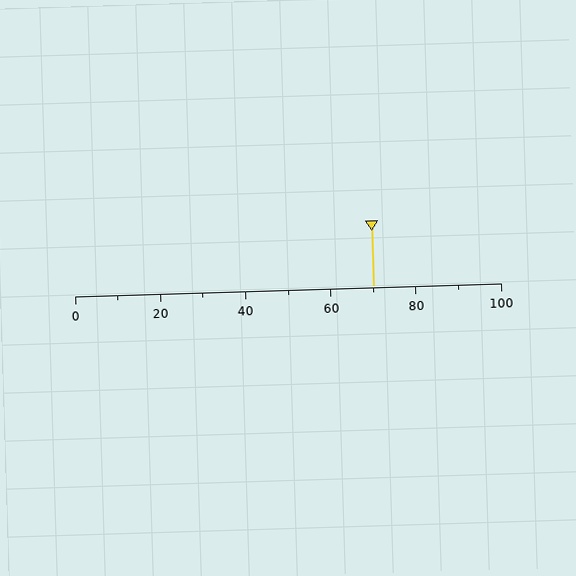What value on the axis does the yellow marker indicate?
The marker indicates approximately 70.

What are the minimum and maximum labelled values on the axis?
The axis runs from 0 to 100.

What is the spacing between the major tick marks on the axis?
The major ticks are spaced 20 apart.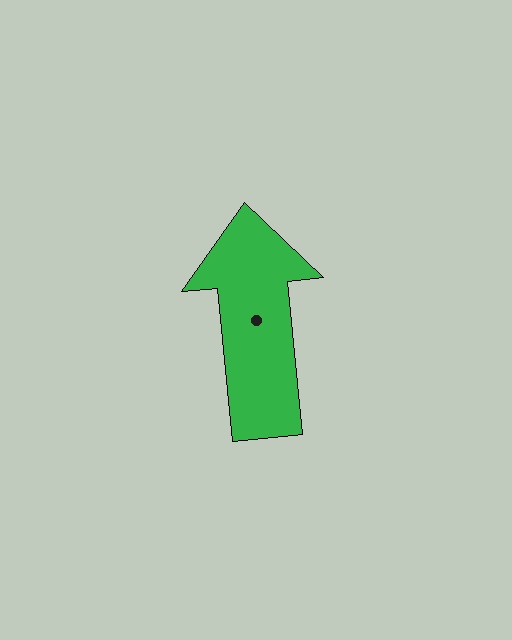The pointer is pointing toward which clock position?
Roughly 12 o'clock.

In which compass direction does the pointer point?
North.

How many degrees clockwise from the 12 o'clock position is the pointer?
Approximately 354 degrees.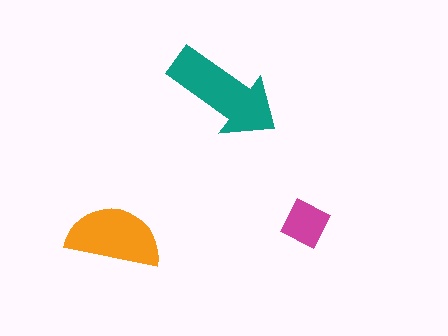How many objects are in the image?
There are 3 objects in the image.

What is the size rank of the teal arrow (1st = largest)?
1st.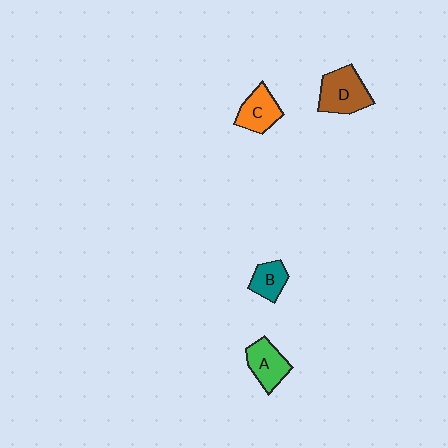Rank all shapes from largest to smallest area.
From largest to smallest: D (brown), A (green), C (orange), B (teal).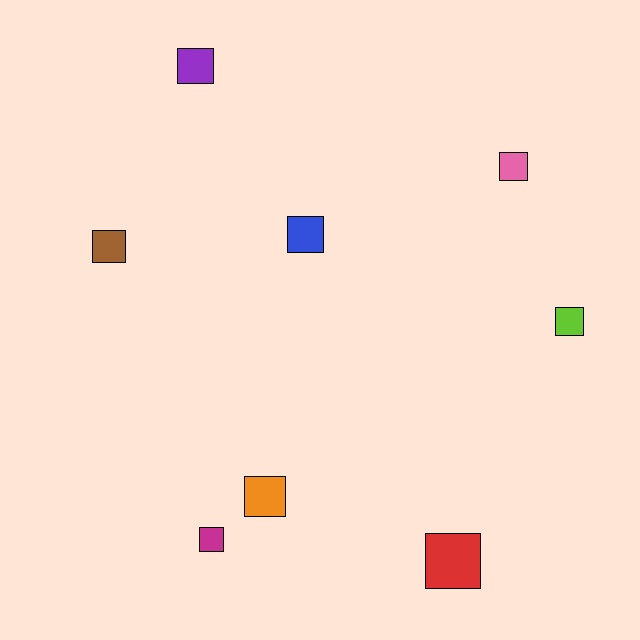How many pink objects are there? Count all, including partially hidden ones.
There is 1 pink object.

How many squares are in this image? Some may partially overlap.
There are 8 squares.